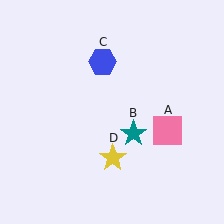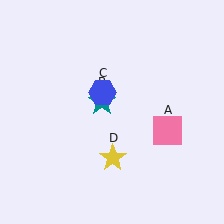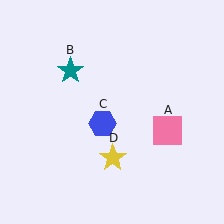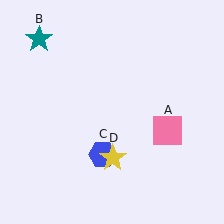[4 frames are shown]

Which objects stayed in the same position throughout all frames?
Pink square (object A) and yellow star (object D) remained stationary.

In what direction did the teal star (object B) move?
The teal star (object B) moved up and to the left.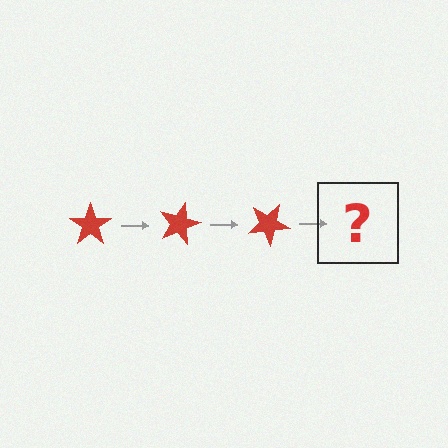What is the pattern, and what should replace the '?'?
The pattern is that the star rotates 15 degrees each step. The '?' should be a red star rotated 45 degrees.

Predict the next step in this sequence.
The next step is a red star rotated 45 degrees.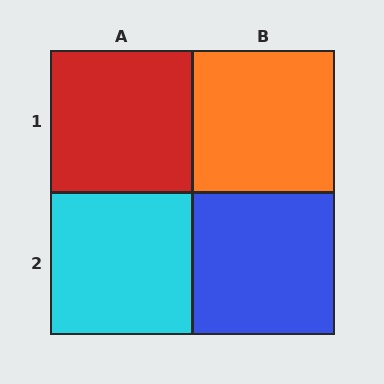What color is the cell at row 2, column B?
Blue.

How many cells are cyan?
1 cell is cyan.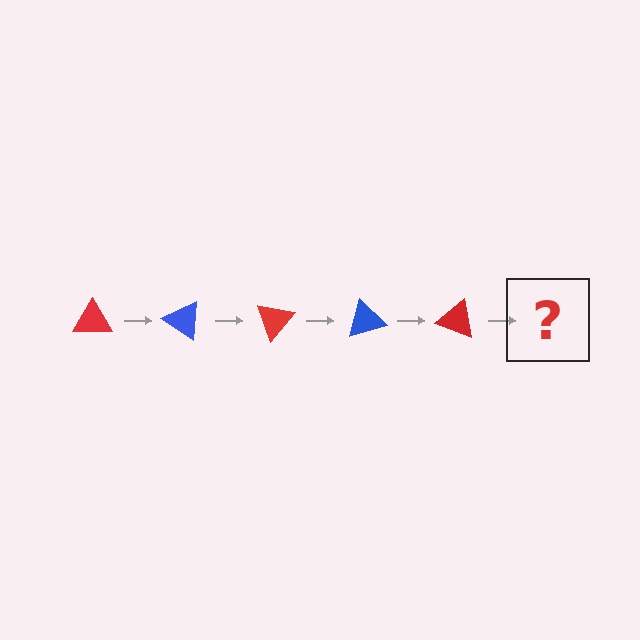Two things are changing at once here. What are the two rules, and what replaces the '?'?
The two rules are that it rotates 35 degrees each step and the color cycles through red and blue. The '?' should be a blue triangle, rotated 175 degrees from the start.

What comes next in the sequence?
The next element should be a blue triangle, rotated 175 degrees from the start.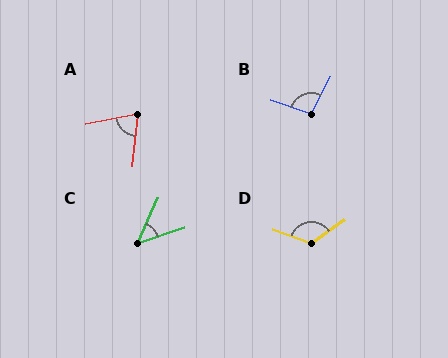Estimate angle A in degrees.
Approximately 72 degrees.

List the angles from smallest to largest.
C (48°), A (72°), B (98°), D (125°).